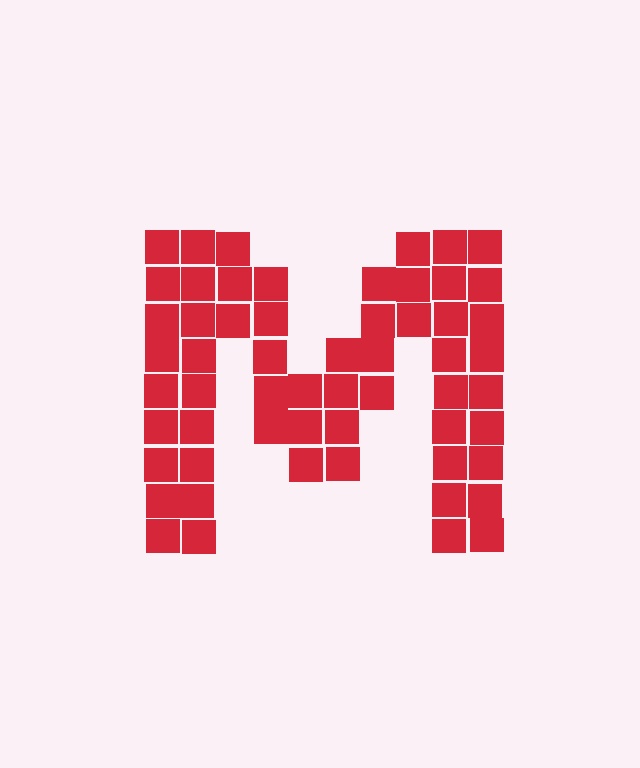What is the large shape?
The large shape is the letter M.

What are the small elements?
The small elements are squares.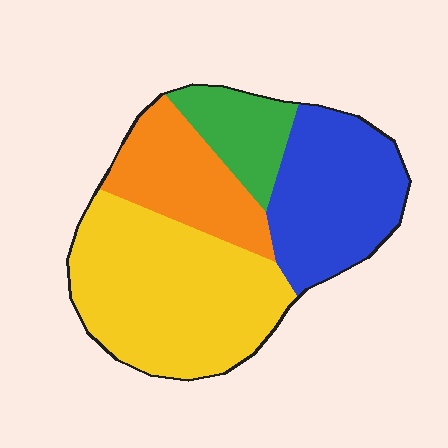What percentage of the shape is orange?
Orange covers roughly 20% of the shape.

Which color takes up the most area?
Yellow, at roughly 40%.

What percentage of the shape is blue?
Blue takes up about one quarter (1/4) of the shape.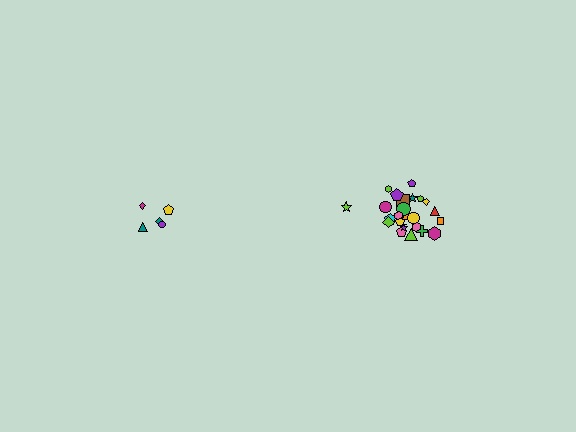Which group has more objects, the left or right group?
The right group.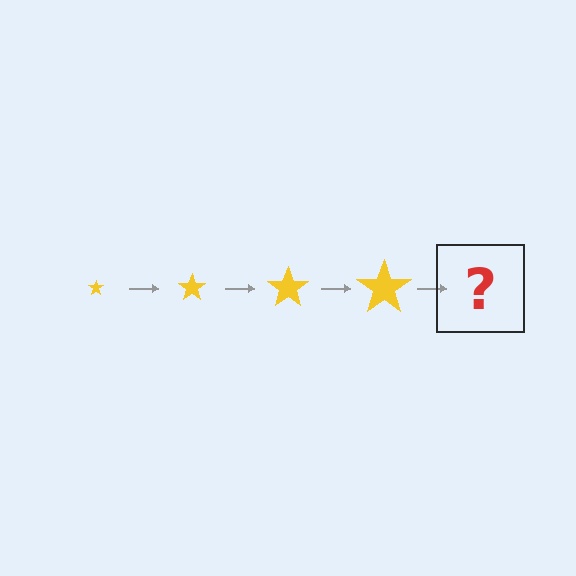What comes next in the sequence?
The next element should be a yellow star, larger than the previous one.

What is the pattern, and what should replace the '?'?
The pattern is that the star gets progressively larger each step. The '?' should be a yellow star, larger than the previous one.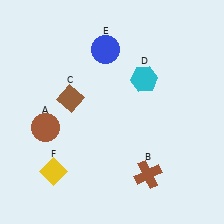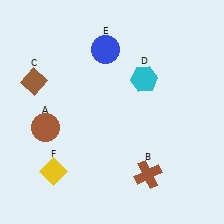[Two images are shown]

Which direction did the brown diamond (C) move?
The brown diamond (C) moved left.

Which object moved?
The brown diamond (C) moved left.